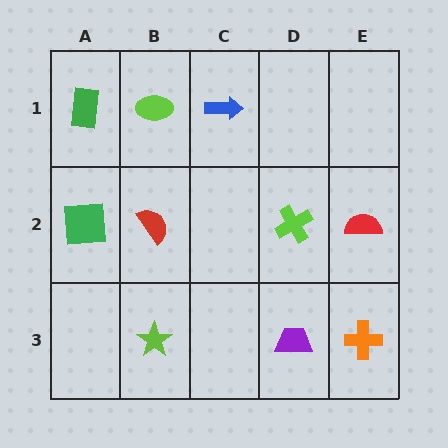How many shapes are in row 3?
3 shapes.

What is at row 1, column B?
A lime ellipse.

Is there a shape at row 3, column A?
No, that cell is empty.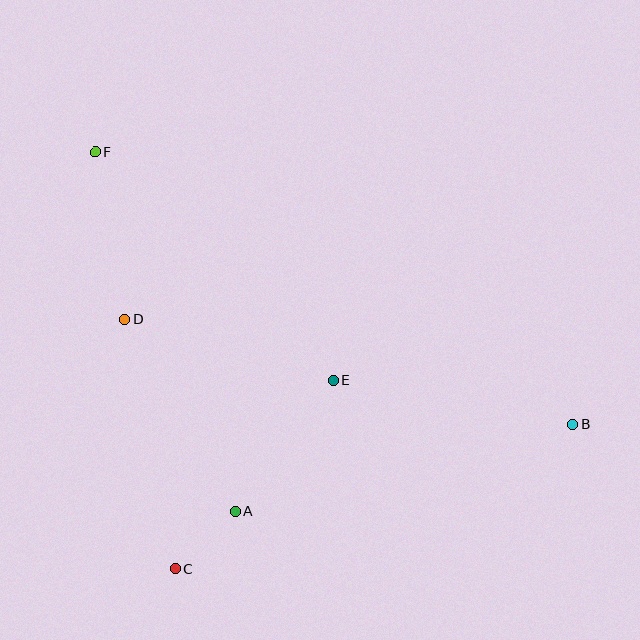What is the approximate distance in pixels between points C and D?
The distance between C and D is approximately 255 pixels.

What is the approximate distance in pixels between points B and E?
The distance between B and E is approximately 243 pixels.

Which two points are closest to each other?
Points A and C are closest to each other.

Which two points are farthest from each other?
Points B and F are farthest from each other.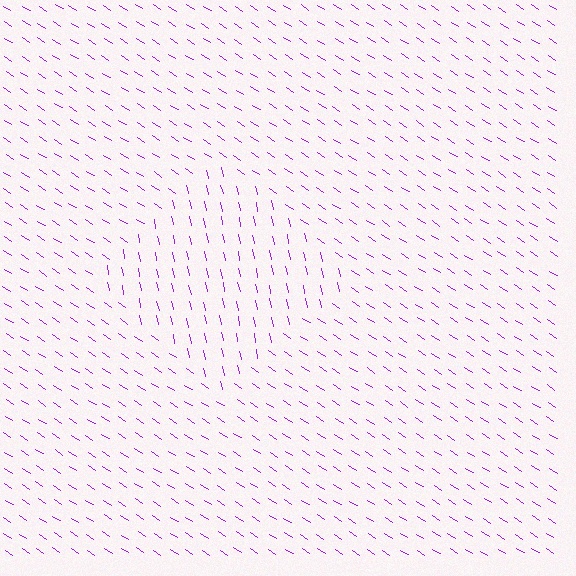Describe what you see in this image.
The image is filled with small purple line segments. A diamond region in the image has lines oriented differently from the surrounding lines, creating a visible texture boundary.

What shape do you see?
I see a diamond.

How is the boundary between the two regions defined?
The boundary is defined purely by a change in line orientation (approximately 45 degrees difference). All lines are the same color and thickness.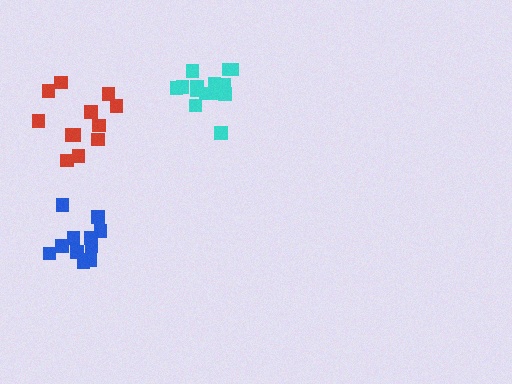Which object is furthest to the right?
The cyan cluster is rightmost.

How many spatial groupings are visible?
There are 3 spatial groupings.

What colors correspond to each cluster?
The clusters are colored: red, blue, cyan.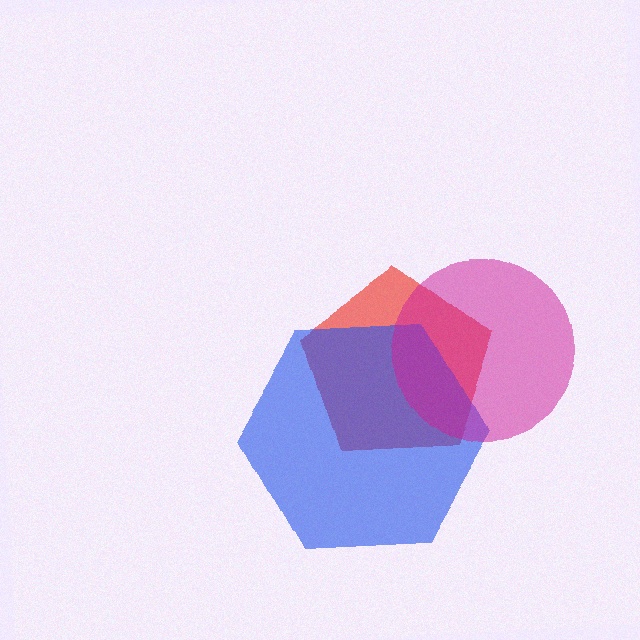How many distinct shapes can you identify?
There are 3 distinct shapes: a red pentagon, a blue hexagon, a magenta circle.